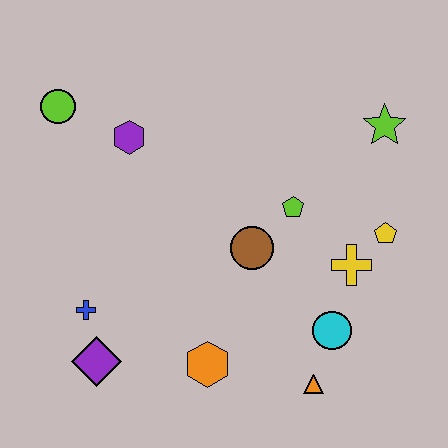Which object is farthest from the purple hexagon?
The orange triangle is farthest from the purple hexagon.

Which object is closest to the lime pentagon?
The brown circle is closest to the lime pentagon.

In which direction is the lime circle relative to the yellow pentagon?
The lime circle is to the left of the yellow pentagon.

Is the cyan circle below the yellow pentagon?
Yes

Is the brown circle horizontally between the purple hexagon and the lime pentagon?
Yes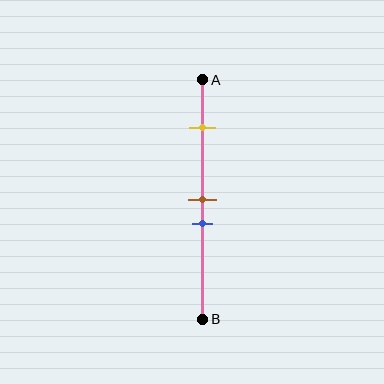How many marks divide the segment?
There are 3 marks dividing the segment.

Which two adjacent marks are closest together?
The brown and blue marks are the closest adjacent pair.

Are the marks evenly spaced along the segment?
No, the marks are not evenly spaced.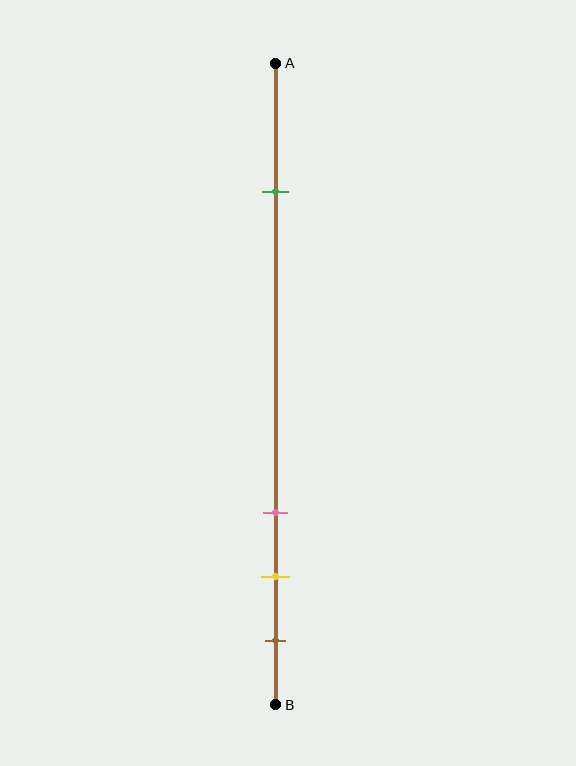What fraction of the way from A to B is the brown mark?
The brown mark is approximately 90% (0.9) of the way from A to B.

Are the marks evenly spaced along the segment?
No, the marks are not evenly spaced.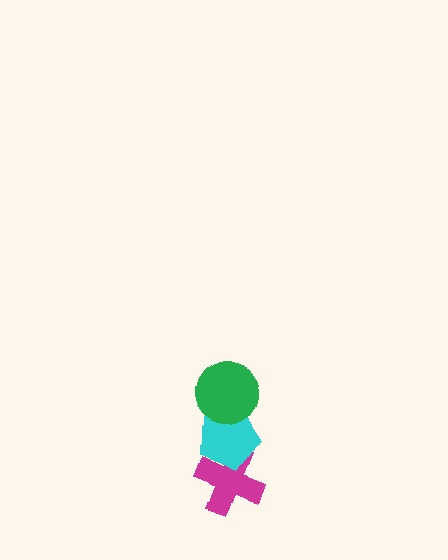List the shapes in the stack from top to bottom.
From top to bottom: the green circle, the cyan pentagon, the magenta cross.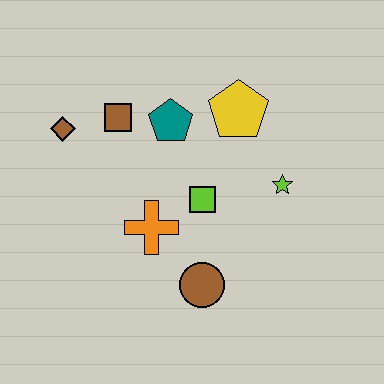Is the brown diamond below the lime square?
No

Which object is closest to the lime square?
The orange cross is closest to the lime square.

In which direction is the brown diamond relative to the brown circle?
The brown diamond is above the brown circle.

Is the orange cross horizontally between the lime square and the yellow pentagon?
No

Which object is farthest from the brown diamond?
The lime star is farthest from the brown diamond.